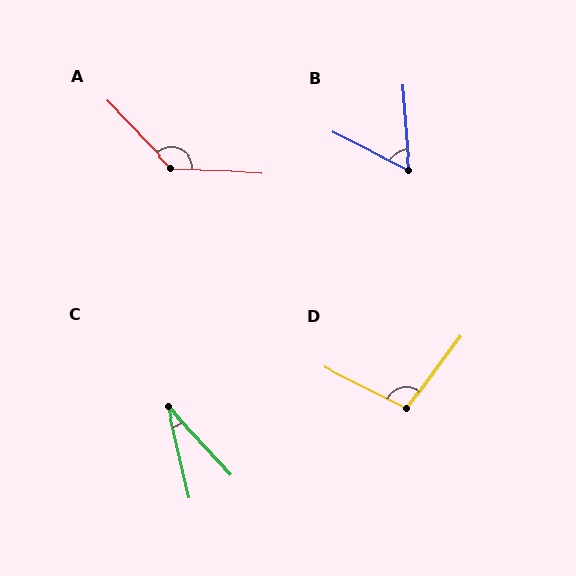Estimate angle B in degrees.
Approximately 59 degrees.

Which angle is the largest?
A, at approximately 136 degrees.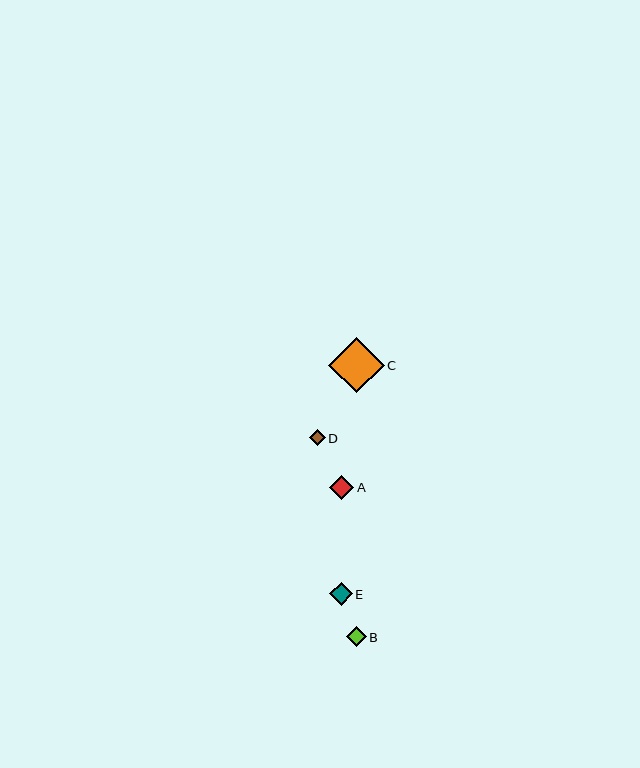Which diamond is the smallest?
Diamond D is the smallest with a size of approximately 16 pixels.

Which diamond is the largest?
Diamond C is the largest with a size of approximately 55 pixels.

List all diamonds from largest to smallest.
From largest to smallest: C, A, E, B, D.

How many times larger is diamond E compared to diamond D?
Diamond E is approximately 1.4 times the size of diamond D.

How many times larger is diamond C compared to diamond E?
Diamond C is approximately 2.5 times the size of diamond E.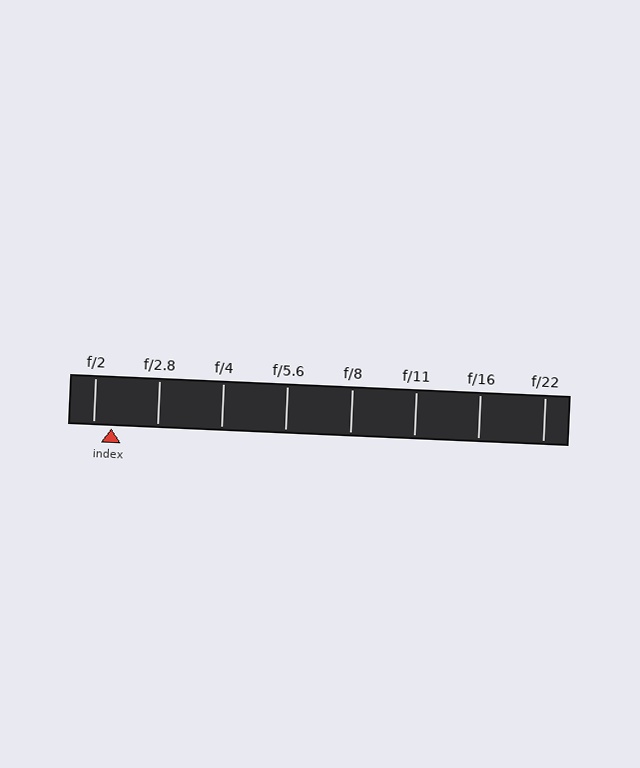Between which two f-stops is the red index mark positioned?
The index mark is between f/2 and f/2.8.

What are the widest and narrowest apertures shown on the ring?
The widest aperture shown is f/2 and the narrowest is f/22.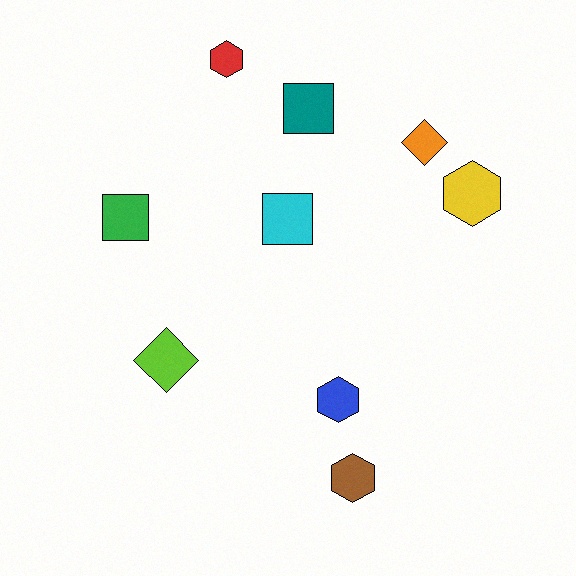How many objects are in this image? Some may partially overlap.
There are 9 objects.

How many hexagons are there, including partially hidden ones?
There are 4 hexagons.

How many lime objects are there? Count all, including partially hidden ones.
There is 1 lime object.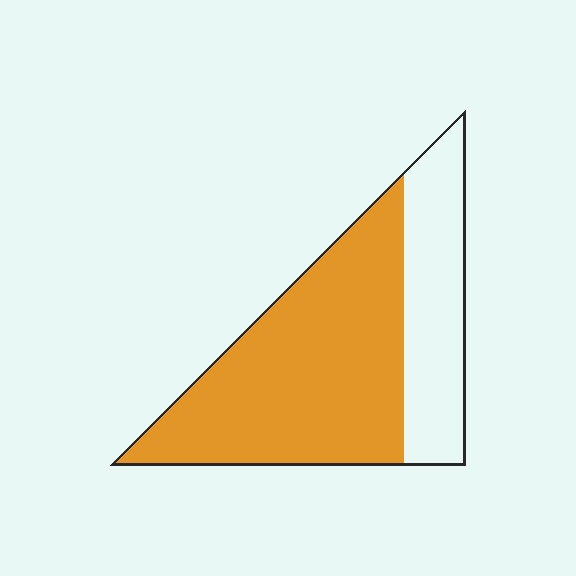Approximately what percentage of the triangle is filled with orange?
Approximately 70%.